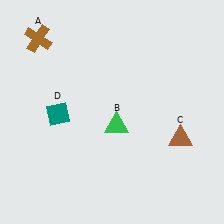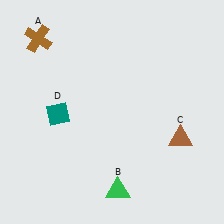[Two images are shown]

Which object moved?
The green triangle (B) moved down.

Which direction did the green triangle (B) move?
The green triangle (B) moved down.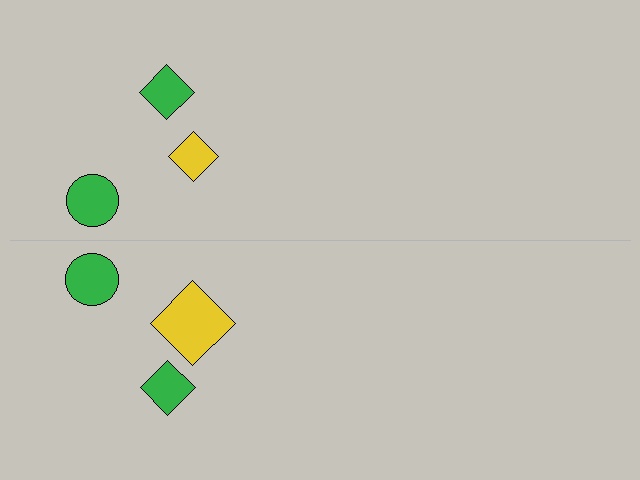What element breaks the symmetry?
The yellow diamond on the bottom side has a different size than its mirror counterpart.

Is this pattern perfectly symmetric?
No, the pattern is not perfectly symmetric. The yellow diamond on the bottom side has a different size than its mirror counterpart.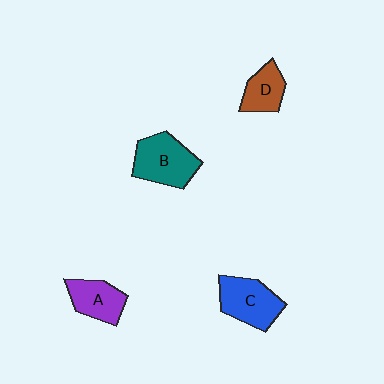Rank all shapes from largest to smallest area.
From largest to smallest: B (teal), C (blue), A (purple), D (brown).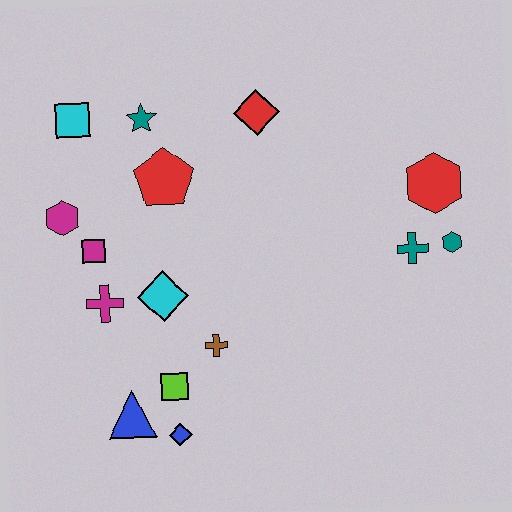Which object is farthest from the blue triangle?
The red hexagon is farthest from the blue triangle.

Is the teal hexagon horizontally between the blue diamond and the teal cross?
No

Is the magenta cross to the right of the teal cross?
No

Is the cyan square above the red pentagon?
Yes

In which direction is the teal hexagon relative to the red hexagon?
The teal hexagon is below the red hexagon.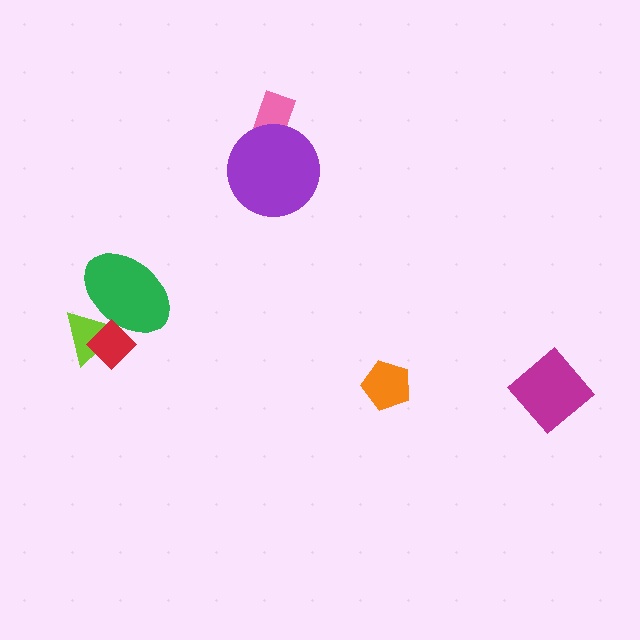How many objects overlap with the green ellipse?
2 objects overlap with the green ellipse.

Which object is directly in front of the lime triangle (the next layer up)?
The green ellipse is directly in front of the lime triangle.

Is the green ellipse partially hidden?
Yes, it is partially covered by another shape.